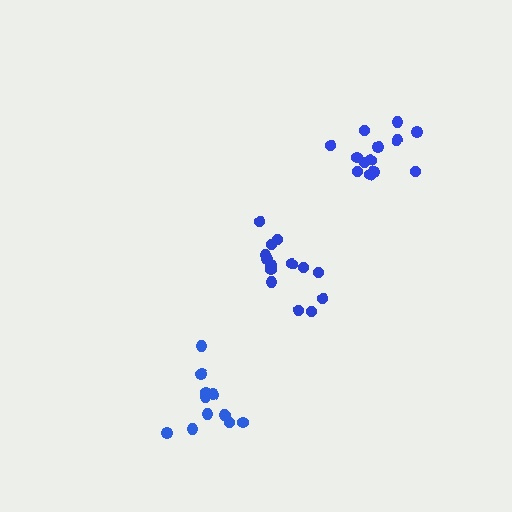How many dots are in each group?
Group 1: 12 dots, Group 2: 14 dots, Group 3: 13 dots (39 total).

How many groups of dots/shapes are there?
There are 3 groups.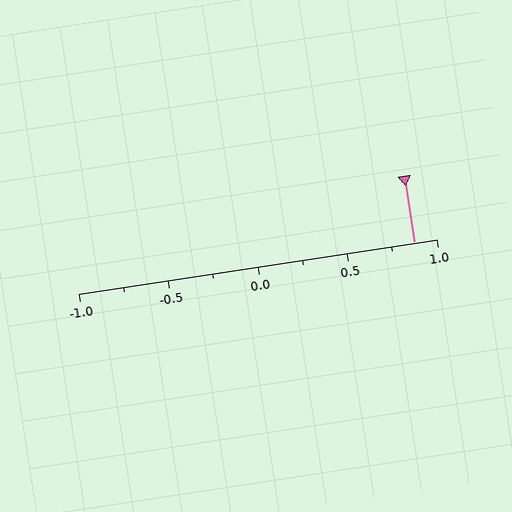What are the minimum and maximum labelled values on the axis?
The axis runs from -1.0 to 1.0.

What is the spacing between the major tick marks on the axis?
The major ticks are spaced 0.5 apart.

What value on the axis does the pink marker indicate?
The marker indicates approximately 0.88.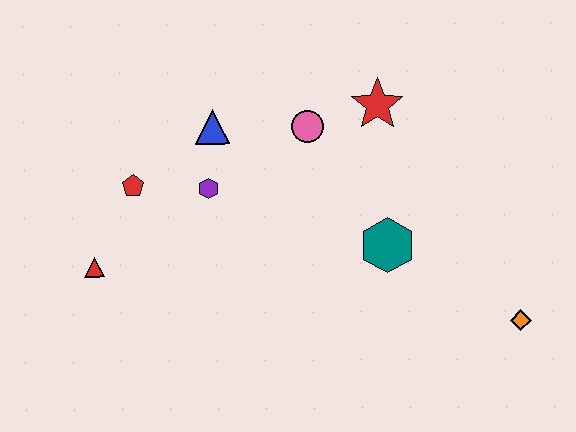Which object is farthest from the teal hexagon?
The red triangle is farthest from the teal hexagon.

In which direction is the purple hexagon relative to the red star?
The purple hexagon is to the left of the red star.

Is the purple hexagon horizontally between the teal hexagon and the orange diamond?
No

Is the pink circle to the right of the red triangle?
Yes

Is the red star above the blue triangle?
Yes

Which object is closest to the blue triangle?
The purple hexagon is closest to the blue triangle.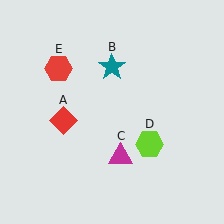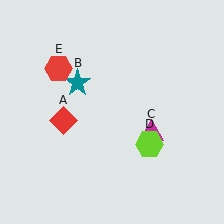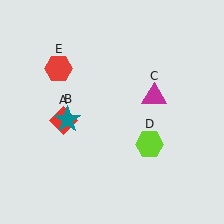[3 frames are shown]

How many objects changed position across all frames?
2 objects changed position: teal star (object B), magenta triangle (object C).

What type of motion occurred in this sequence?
The teal star (object B), magenta triangle (object C) rotated counterclockwise around the center of the scene.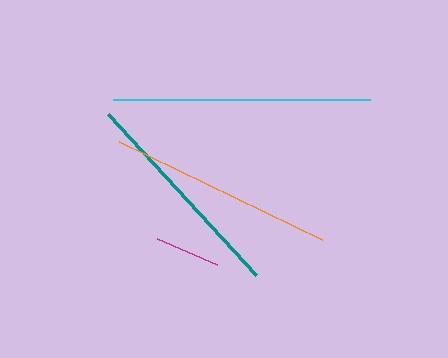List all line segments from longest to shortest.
From longest to shortest: cyan, orange, teal, magenta.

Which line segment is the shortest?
The magenta line is the shortest at approximately 66 pixels.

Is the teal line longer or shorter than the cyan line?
The cyan line is longer than the teal line.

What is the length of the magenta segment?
The magenta segment is approximately 66 pixels long.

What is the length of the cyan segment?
The cyan segment is approximately 257 pixels long.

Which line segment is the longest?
The cyan line is the longest at approximately 257 pixels.